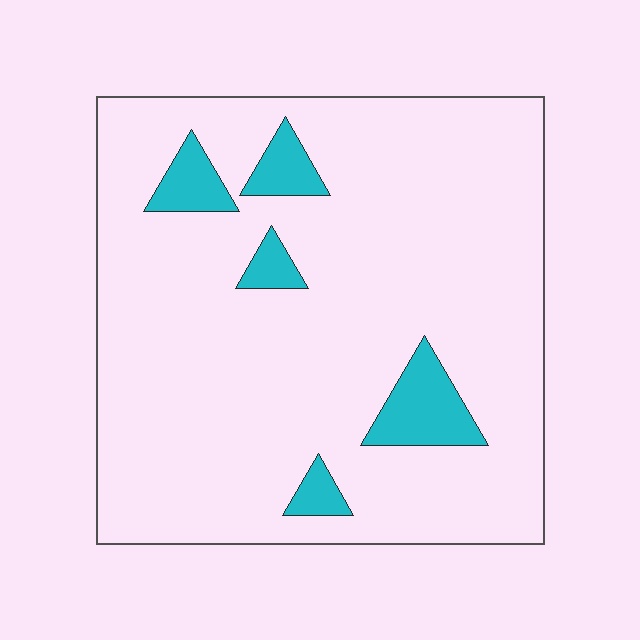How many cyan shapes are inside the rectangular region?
5.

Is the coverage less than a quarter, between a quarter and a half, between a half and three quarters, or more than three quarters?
Less than a quarter.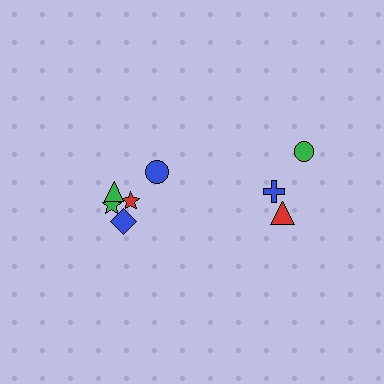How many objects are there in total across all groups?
There are 8 objects.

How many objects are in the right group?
There are 3 objects.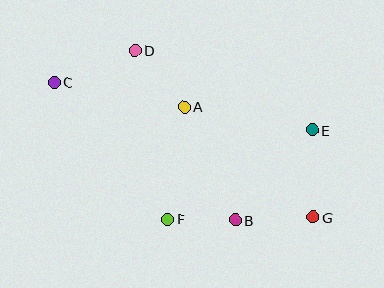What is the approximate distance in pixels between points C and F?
The distance between C and F is approximately 178 pixels.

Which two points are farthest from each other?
Points C and G are farthest from each other.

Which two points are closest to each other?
Points B and F are closest to each other.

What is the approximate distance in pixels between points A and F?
The distance between A and F is approximately 113 pixels.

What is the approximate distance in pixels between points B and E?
The distance between B and E is approximately 118 pixels.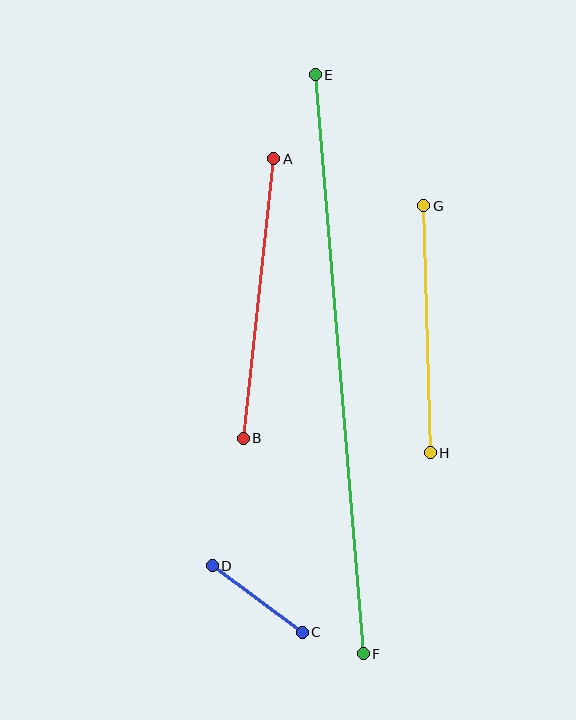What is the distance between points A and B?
The distance is approximately 281 pixels.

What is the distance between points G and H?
The distance is approximately 247 pixels.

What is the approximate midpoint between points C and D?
The midpoint is at approximately (257, 599) pixels.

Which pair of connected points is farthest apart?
Points E and F are farthest apart.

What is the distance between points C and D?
The distance is approximately 112 pixels.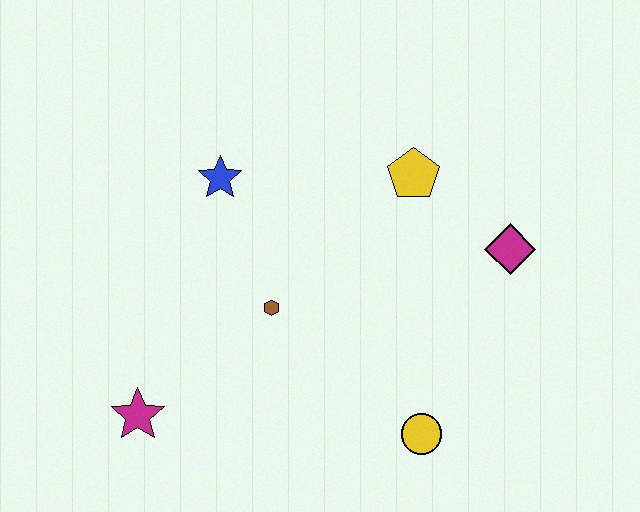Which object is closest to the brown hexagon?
The blue star is closest to the brown hexagon.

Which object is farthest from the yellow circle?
The blue star is farthest from the yellow circle.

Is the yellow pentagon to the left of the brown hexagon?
No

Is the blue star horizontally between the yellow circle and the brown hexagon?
No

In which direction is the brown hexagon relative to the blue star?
The brown hexagon is below the blue star.